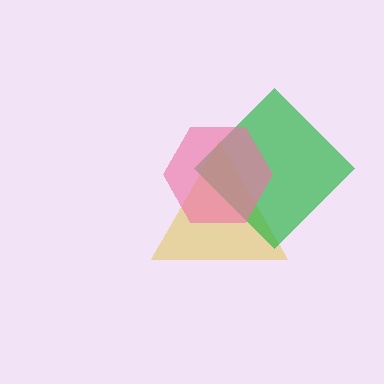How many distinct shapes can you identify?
There are 3 distinct shapes: a yellow triangle, a green diamond, a pink hexagon.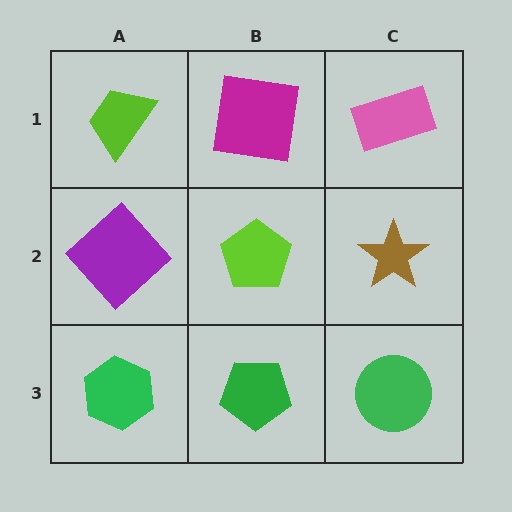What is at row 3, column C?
A green circle.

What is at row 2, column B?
A lime pentagon.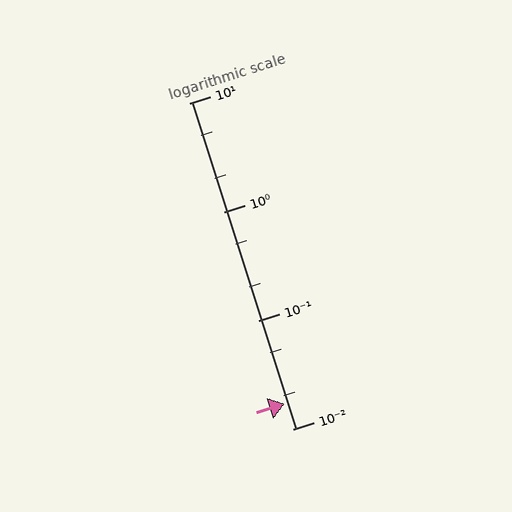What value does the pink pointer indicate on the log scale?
The pointer indicates approximately 0.017.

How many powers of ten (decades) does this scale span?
The scale spans 3 decades, from 0.01 to 10.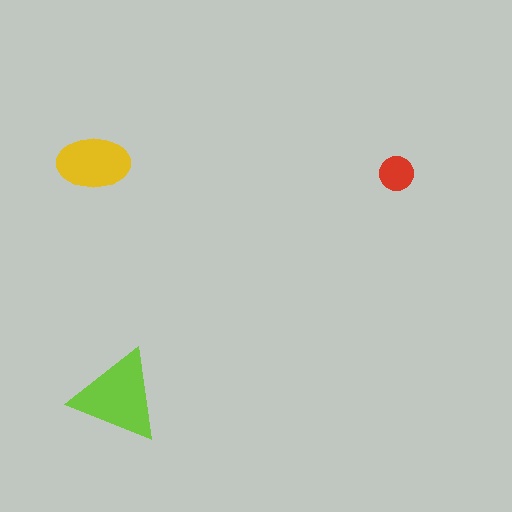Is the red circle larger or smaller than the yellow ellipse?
Smaller.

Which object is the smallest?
The red circle.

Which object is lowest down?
The lime triangle is bottommost.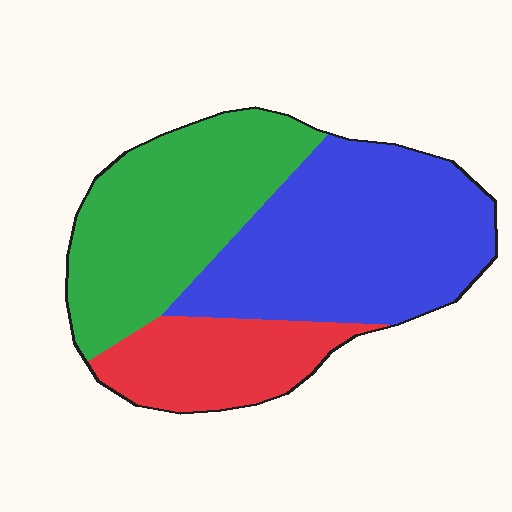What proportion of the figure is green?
Green covers 36% of the figure.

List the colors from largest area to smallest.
From largest to smallest: blue, green, red.